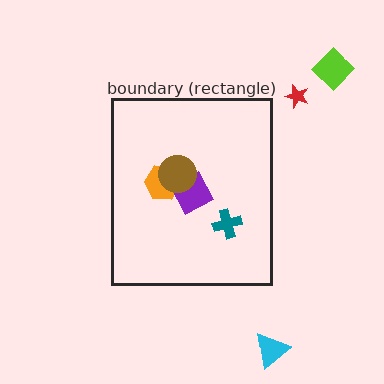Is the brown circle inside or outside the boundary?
Inside.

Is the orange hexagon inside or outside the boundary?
Inside.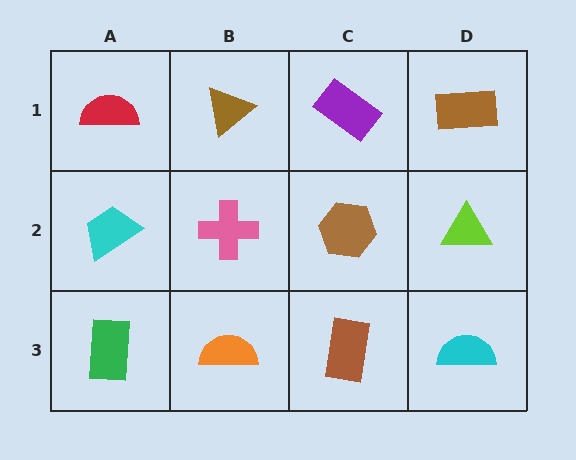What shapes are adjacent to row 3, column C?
A brown hexagon (row 2, column C), an orange semicircle (row 3, column B), a cyan semicircle (row 3, column D).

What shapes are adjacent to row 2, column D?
A brown rectangle (row 1, column D), a cyan semicircle (row 3, column D), a brown hexagon (row 2, column C).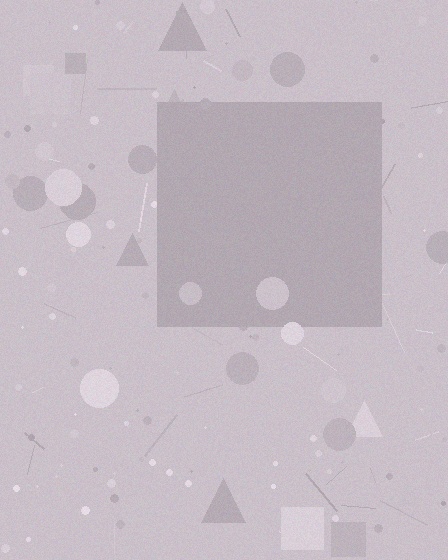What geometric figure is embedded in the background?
A square is embedded in the background.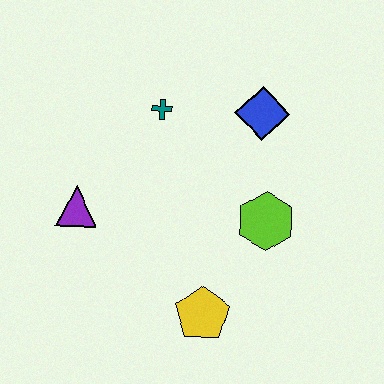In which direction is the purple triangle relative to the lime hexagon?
The purple triangle is to the left of the lime hexagon.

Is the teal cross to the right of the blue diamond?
No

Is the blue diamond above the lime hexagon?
Yes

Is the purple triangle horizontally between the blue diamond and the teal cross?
No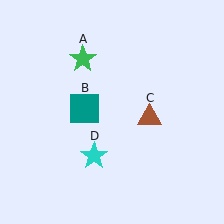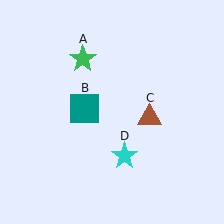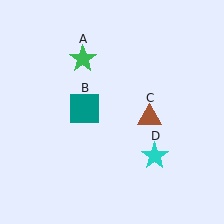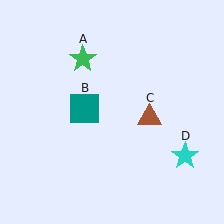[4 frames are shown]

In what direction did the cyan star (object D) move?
The cyan star (object D) moved right.